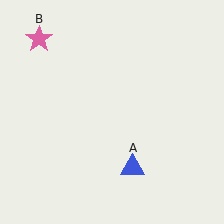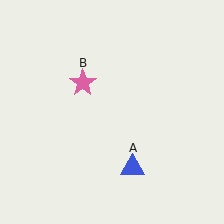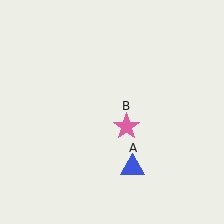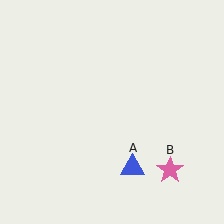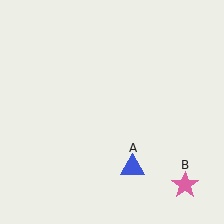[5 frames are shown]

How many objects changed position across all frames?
1 object changed position: pink star (object B).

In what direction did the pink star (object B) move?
The pink star (object B) moved down and to the right.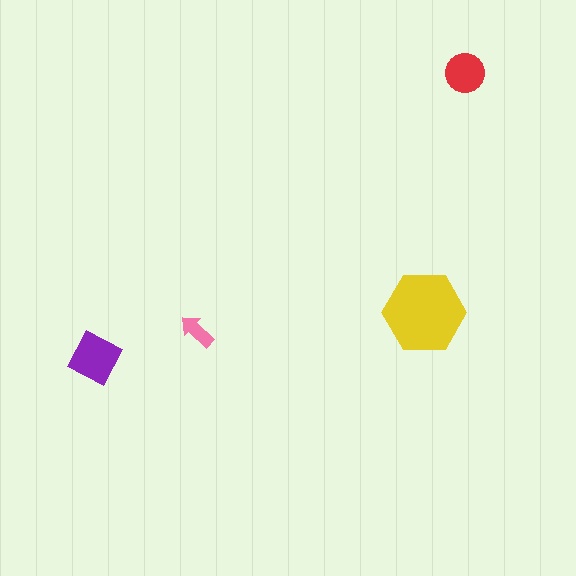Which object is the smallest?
The pink arrow.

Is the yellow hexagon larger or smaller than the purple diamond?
Larger.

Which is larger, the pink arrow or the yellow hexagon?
The yellow hexagon.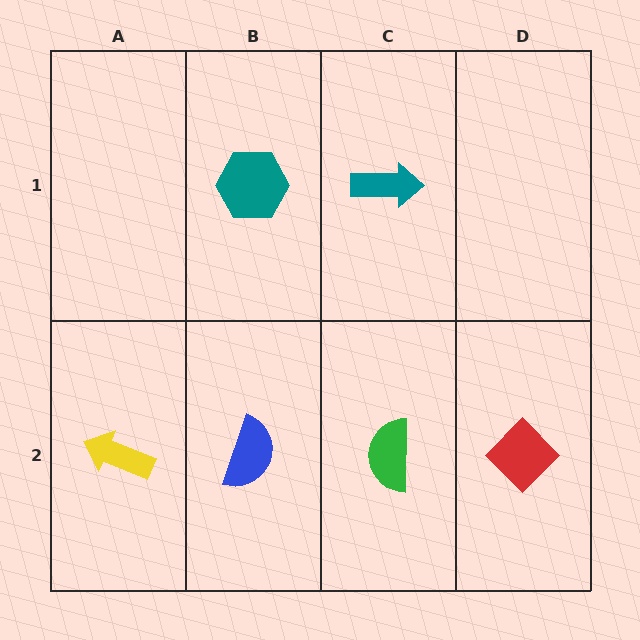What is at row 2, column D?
A red diamond.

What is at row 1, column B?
A teal hexagon.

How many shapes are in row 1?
2 shapes.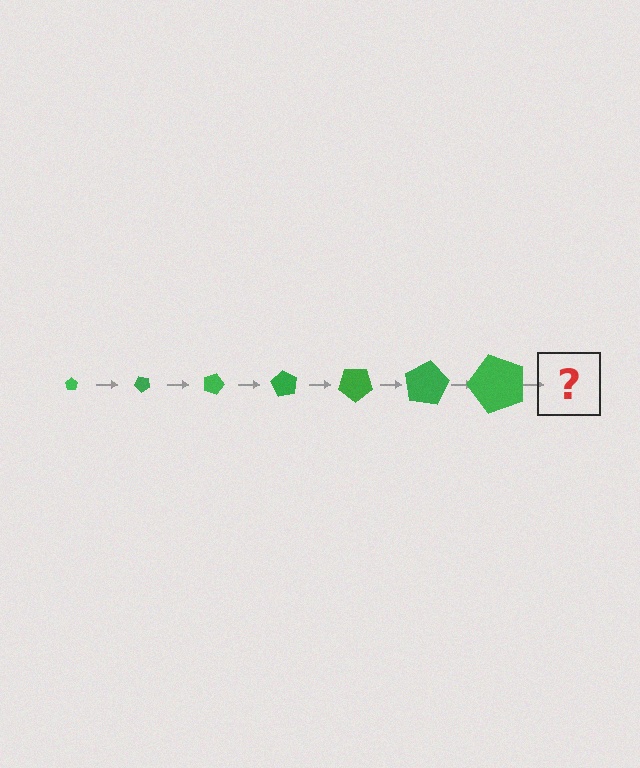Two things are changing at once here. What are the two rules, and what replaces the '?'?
The two rules are that the pentagon grows larger each step and it rotates 45 degrees each step. The '?' should be a pentagon, larger than the previous one and rotated 315 degrees from the start.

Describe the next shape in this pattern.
It should be a pentagon, larger than the previous one and rotated 315 degrees from the start.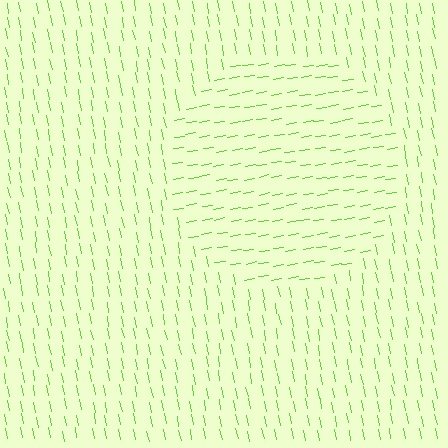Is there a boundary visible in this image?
Yes, there is a texture boundary formed by a change in line orientation.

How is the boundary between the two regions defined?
The boundary is defined purely by a change in line orientation (approximately 88 degrees difference). All lines are the same color and thickness.